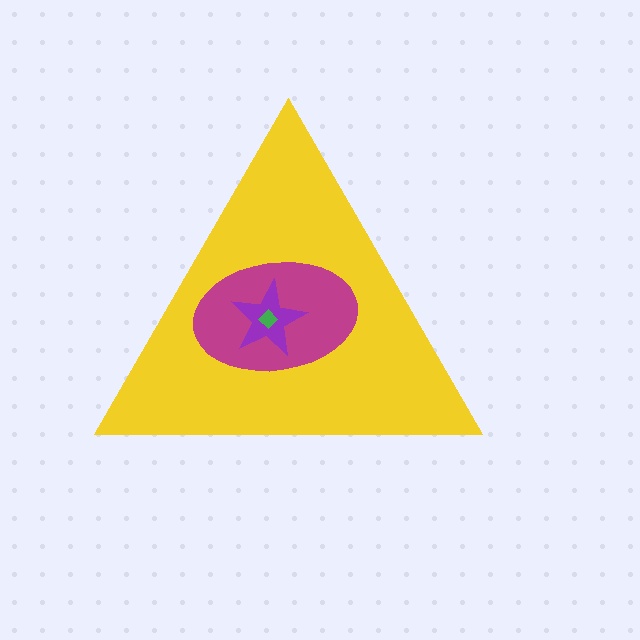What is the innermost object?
The green diamond.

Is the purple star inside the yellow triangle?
Yes.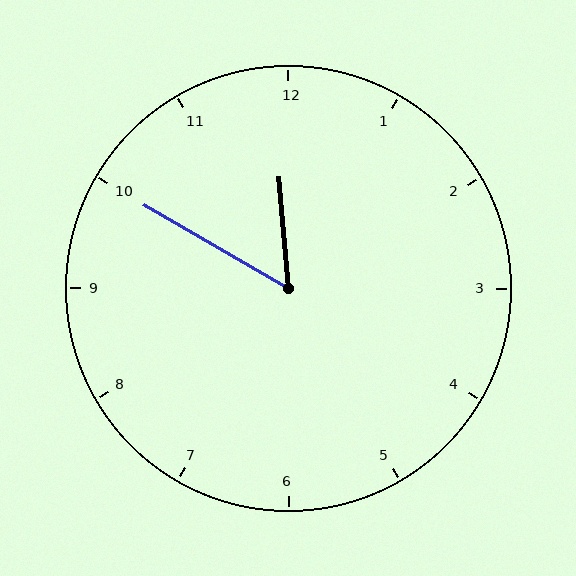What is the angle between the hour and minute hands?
Approximately 55 degrees.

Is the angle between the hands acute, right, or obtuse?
It is acute.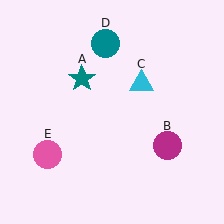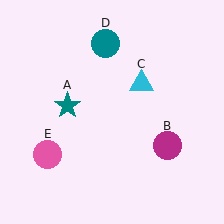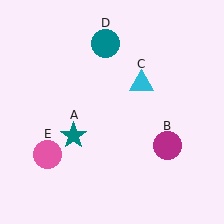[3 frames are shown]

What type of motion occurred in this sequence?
The teal star (object A) rotated counterclockwise around the center of the scene.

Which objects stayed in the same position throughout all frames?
Magenta circle (object B) and cyan triangle (object C) and teal circle (object D) and pink circle (object E) remained stationary.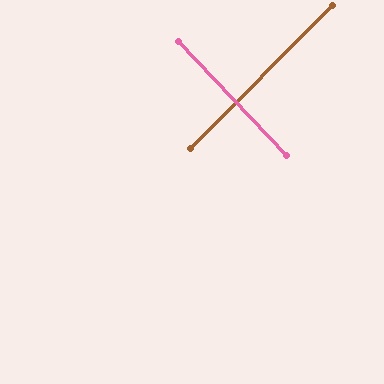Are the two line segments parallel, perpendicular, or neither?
Perpendicular — they meet at approximately 88°.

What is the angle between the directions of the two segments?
Approximately 88 degrees.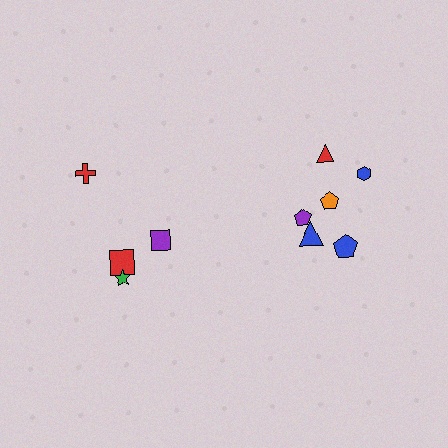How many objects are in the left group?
There are 4 objects.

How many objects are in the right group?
There are 6 objects.